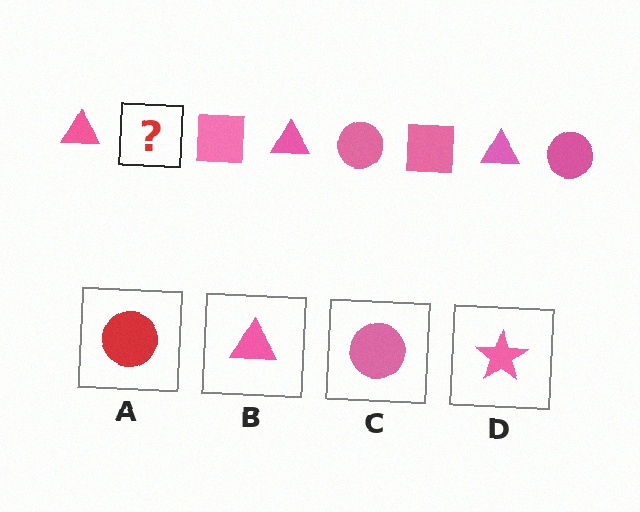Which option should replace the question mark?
Option C.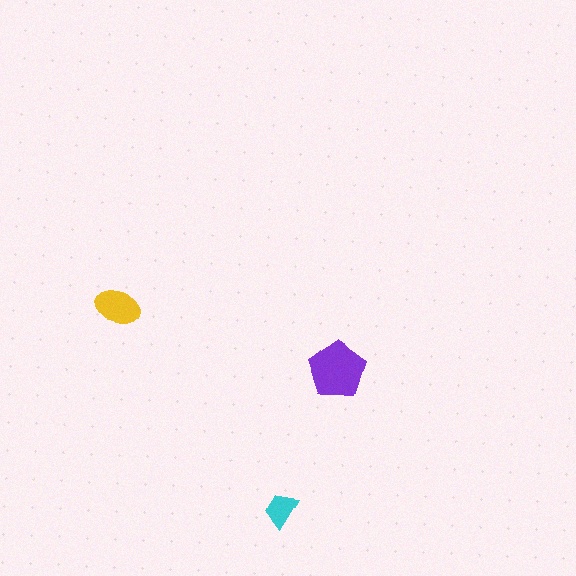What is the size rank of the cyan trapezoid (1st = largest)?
3rd.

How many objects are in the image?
There are 3 objects in the image.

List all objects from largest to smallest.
The purple pentagon, the yellow ellipse, the cyan trapezoid.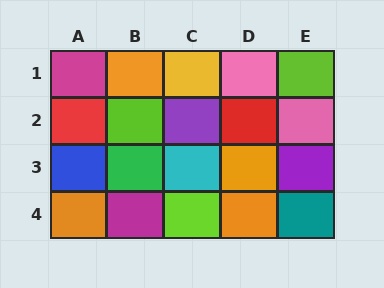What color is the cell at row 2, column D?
Red.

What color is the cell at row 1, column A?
Magenta.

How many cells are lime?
3 cells are lime.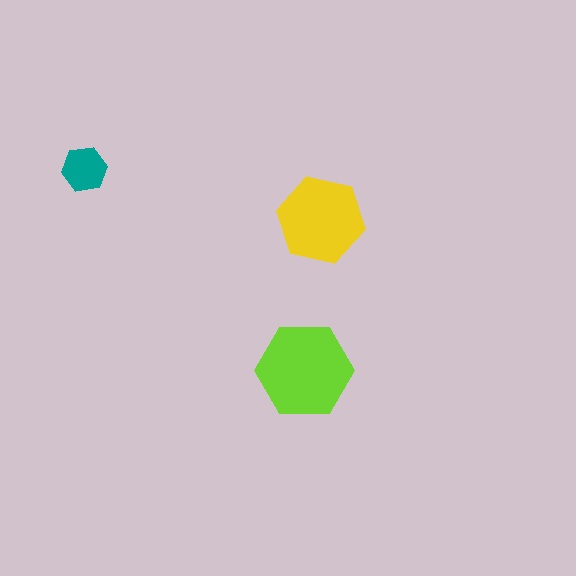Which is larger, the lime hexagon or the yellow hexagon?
The lime one.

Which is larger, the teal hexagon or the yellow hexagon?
The yellow one.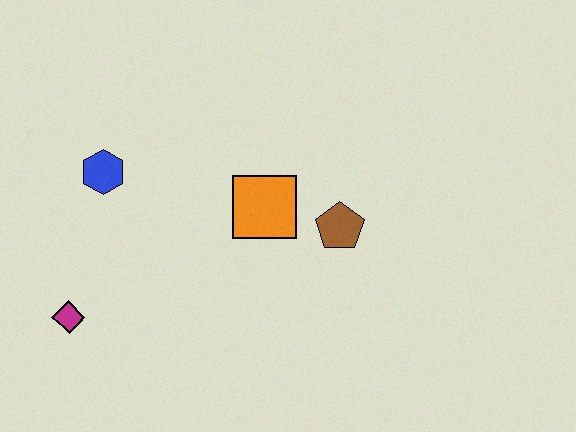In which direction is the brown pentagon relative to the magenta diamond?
The brown pentagon is to the right of the magenta diamond.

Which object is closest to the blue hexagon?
The magenta diamond is closest to the blue hexagon.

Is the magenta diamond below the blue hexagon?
Yes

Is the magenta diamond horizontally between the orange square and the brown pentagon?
No